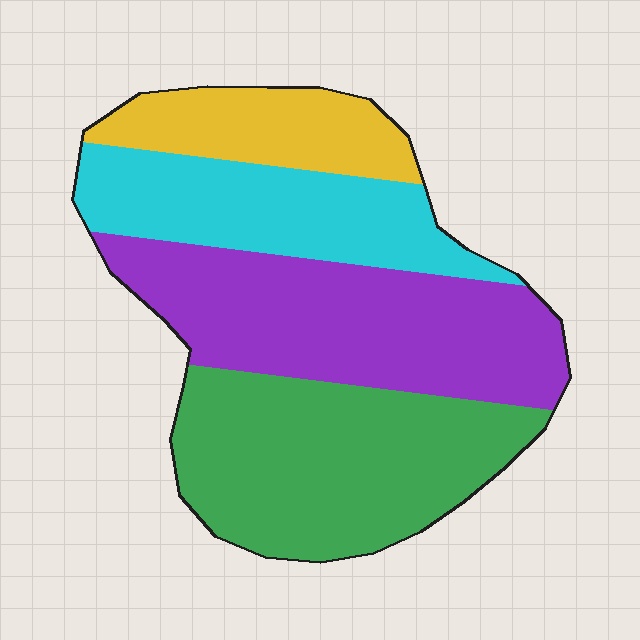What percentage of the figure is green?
Green covers around 35% of the figure.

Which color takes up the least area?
Yellow, at roughly 15%.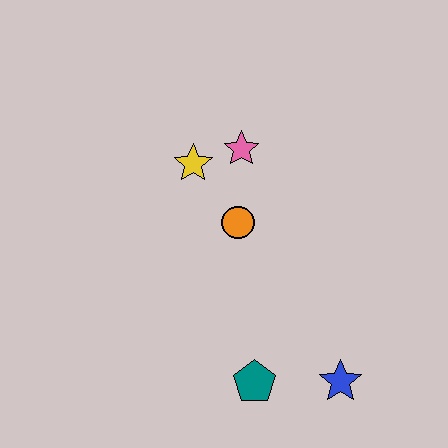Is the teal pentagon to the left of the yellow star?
No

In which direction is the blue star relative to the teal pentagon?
The blue star is to the right of the teal pentagon.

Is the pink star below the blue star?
No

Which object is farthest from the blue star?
The yellow star is farthest from the blue star.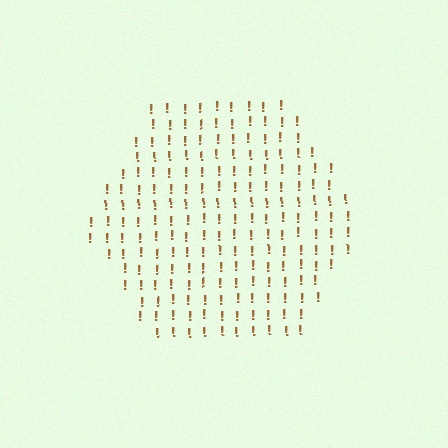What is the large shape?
The large shape is a hexagon.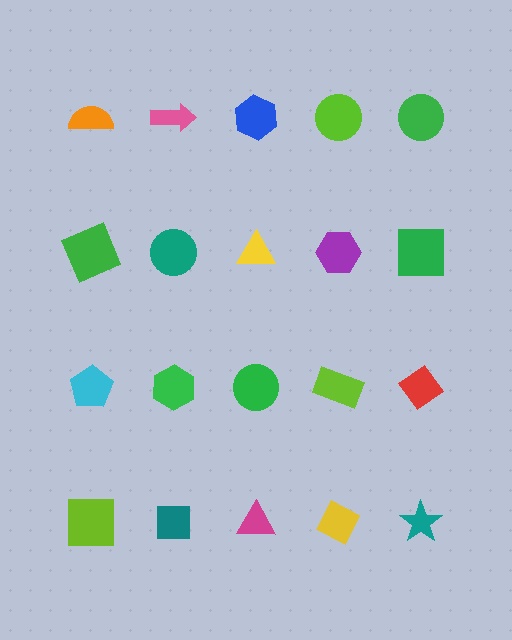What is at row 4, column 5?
A teal star.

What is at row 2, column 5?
A green square.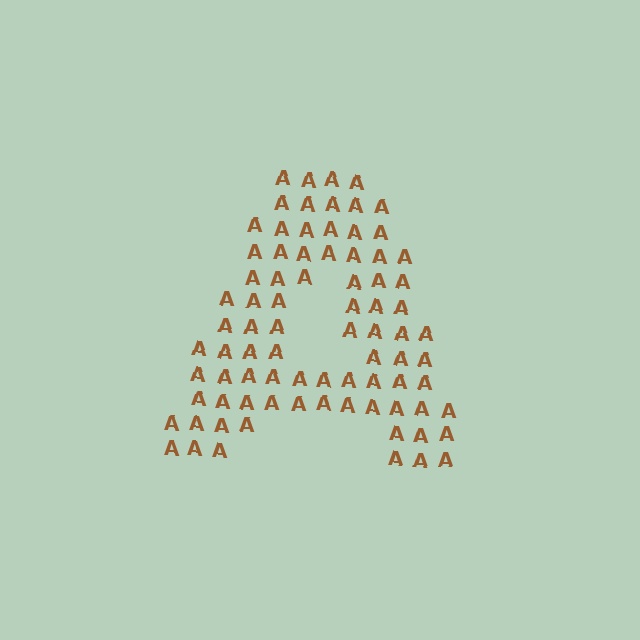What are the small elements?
The small elements are letter A's.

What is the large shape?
The large shape is the letter A.